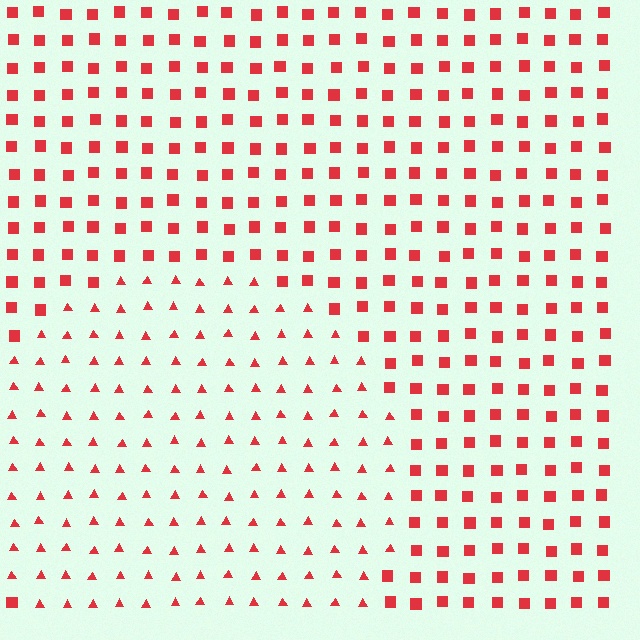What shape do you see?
I see a circle.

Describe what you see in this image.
The image is filled with small red elements arranged in a uniform grid. A circle-shaped region contains triangles, while the surrounding area contains squares. The boundary is defined purely by the change in element shape.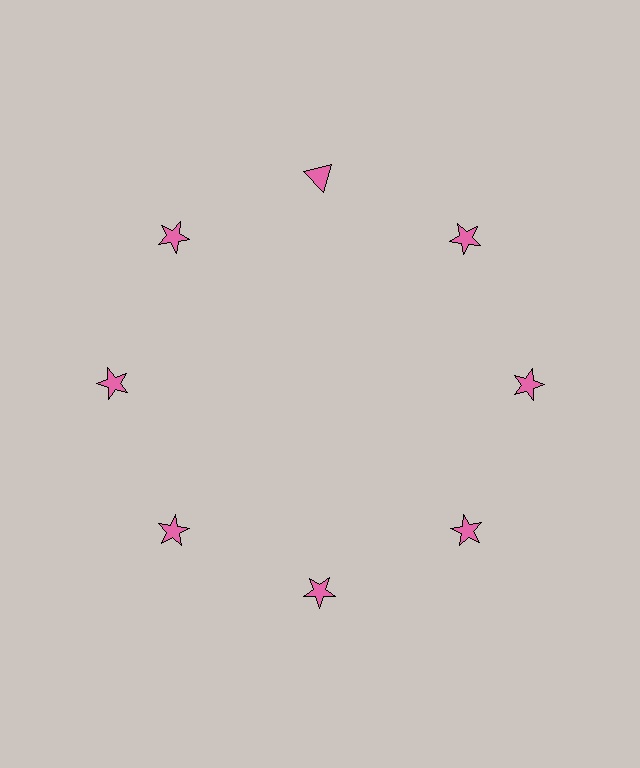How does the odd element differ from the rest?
It has a different shape: triangle instead of star.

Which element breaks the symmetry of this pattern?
The pink triangle at roughly the 12 o'clock position breaks the symmetry. All other shapes are pink stars.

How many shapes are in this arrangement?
There are 8 shapes arranged in a ring pattern.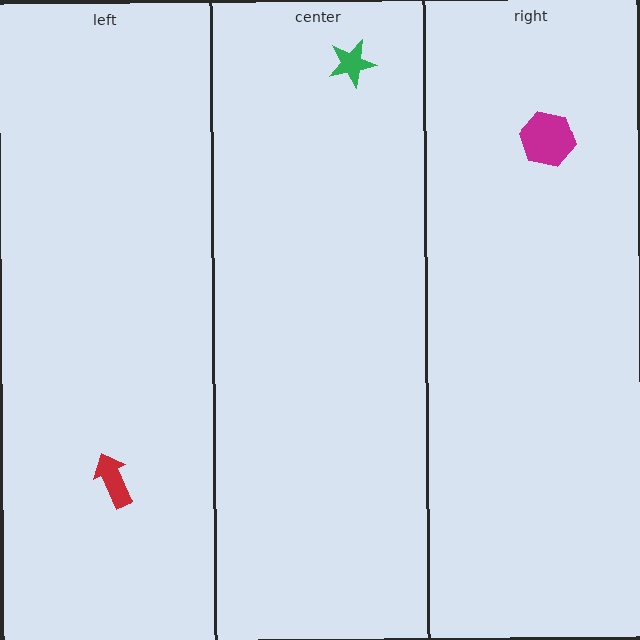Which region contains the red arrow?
The left region.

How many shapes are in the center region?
1.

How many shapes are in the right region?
1.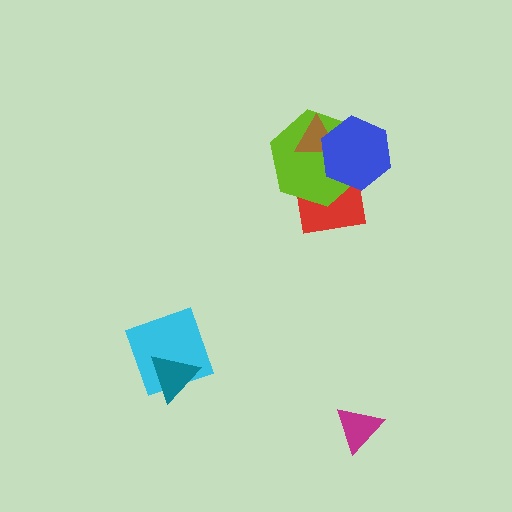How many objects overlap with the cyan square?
1 object overlaps with the cyan square.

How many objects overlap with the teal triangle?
1 object overlaps with the teal triangle.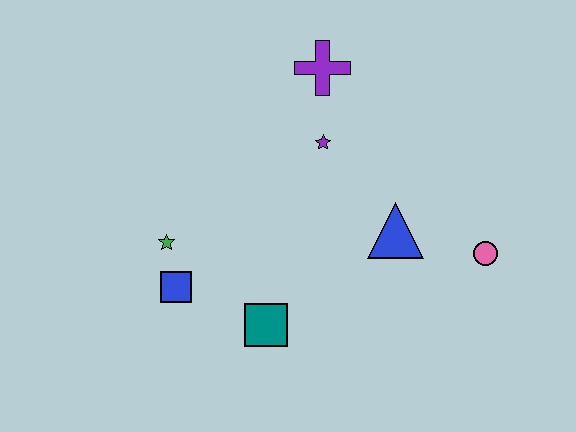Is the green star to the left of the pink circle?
Yes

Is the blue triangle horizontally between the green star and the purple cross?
No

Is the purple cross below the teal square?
No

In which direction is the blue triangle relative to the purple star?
The blue triangle is below the purple star.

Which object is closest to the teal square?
The blue square is closest to the teal square.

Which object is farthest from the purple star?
The blue square is farthest from the purple star.